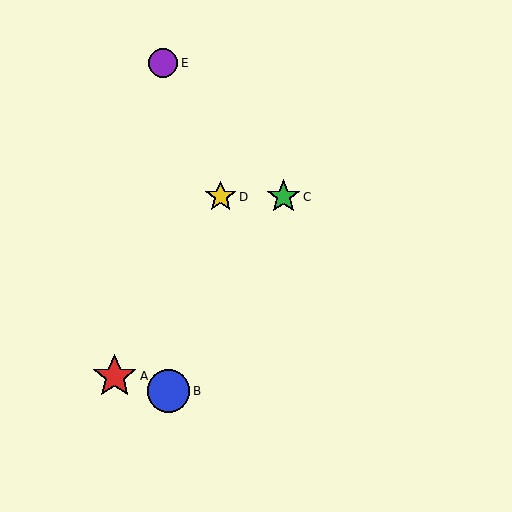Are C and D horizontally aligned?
Yes, both are at y≈197.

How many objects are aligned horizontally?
2 objects (C, D) are aligned horizontally.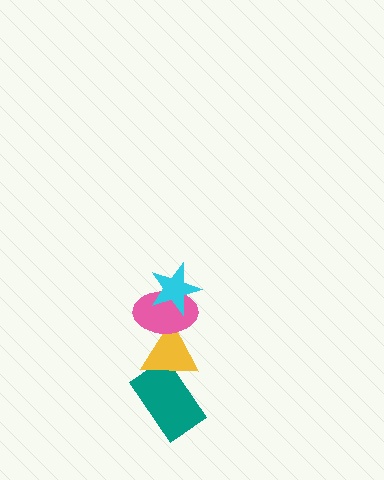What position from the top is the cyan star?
The cyan star is 1st from the top.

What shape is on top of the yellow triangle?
The pink ellipse is on top of the yellow triangle.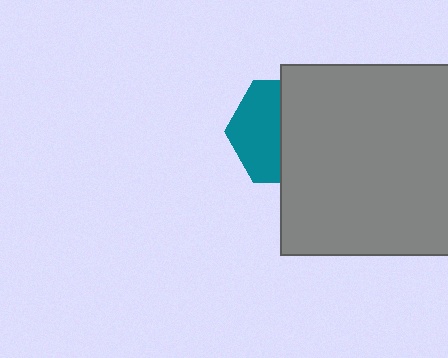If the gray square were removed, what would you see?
You would see the complete teal hexagon.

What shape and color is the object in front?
The object in front is a gray square.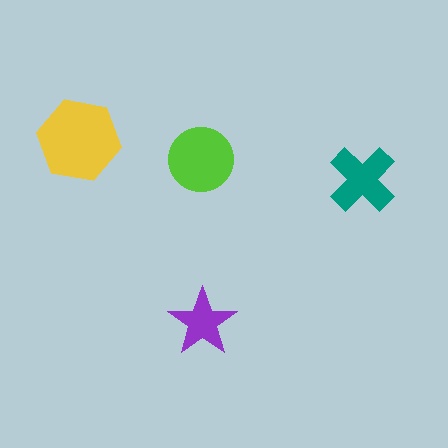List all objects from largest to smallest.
The yellow hexagon, the lime circle, the teal cross, the purple star.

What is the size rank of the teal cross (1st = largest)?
3rd.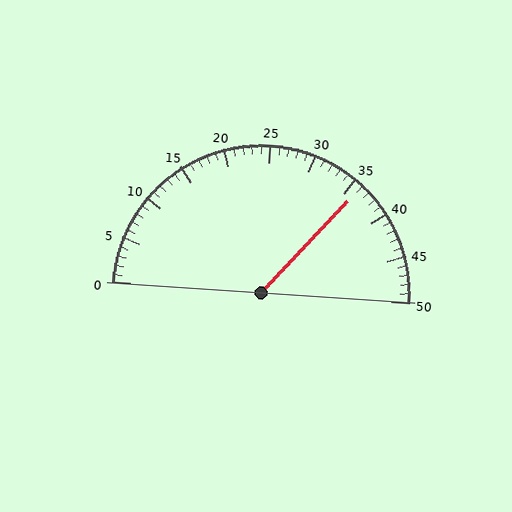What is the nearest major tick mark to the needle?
The nearest major tick mark is 35.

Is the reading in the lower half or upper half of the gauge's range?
The reading is in the upper half of the range (0 to 50).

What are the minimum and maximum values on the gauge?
The gauge ranges from 0 to 50.